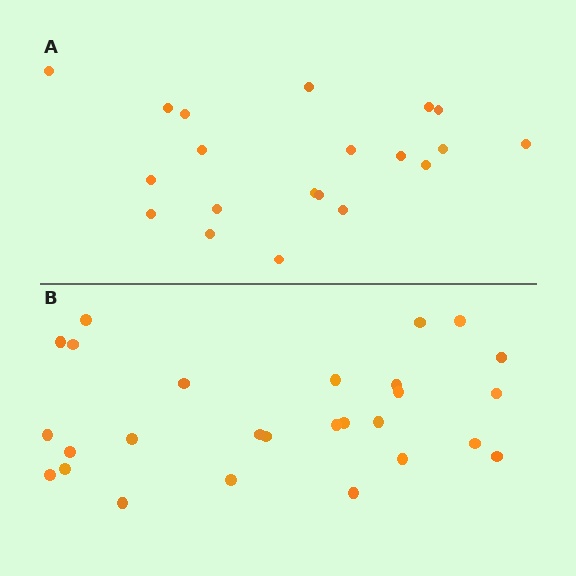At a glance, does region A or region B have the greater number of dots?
Region B (the bottom region) has more dots.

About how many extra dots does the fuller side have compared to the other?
Region B has roughly 8 or so more dots than region A.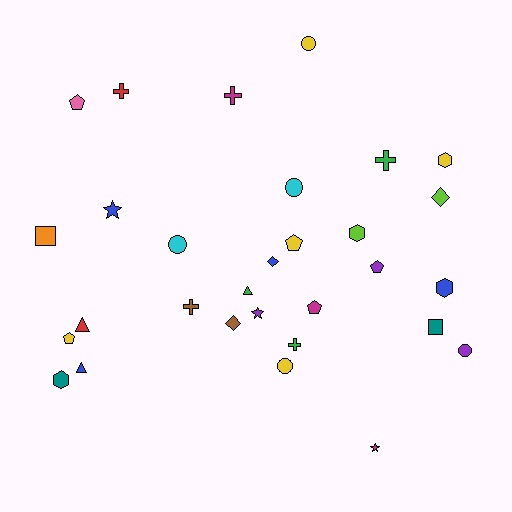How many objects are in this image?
There are 30 objects.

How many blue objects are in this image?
There are 4 blue objects.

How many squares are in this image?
There are 2 squares.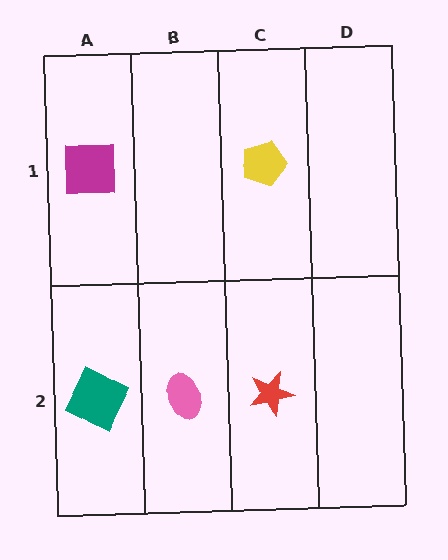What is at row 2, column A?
A teal square.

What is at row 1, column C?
A yellow pentagon.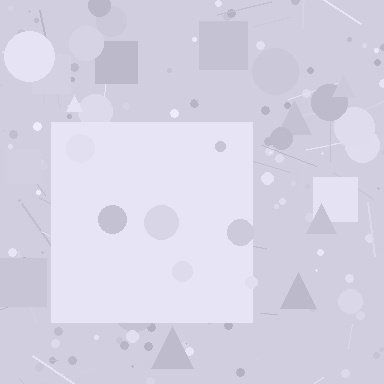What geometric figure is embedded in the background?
A square is embedded in the background.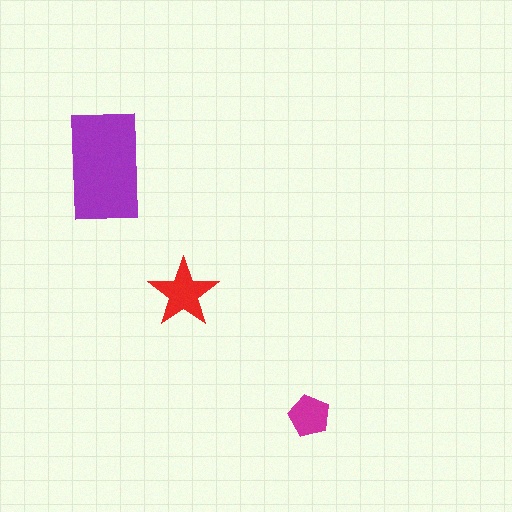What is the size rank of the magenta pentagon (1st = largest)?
3rd.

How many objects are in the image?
There are 3 objects in the image.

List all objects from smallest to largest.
The magenta pentagon, the red star, the purple rectangle.